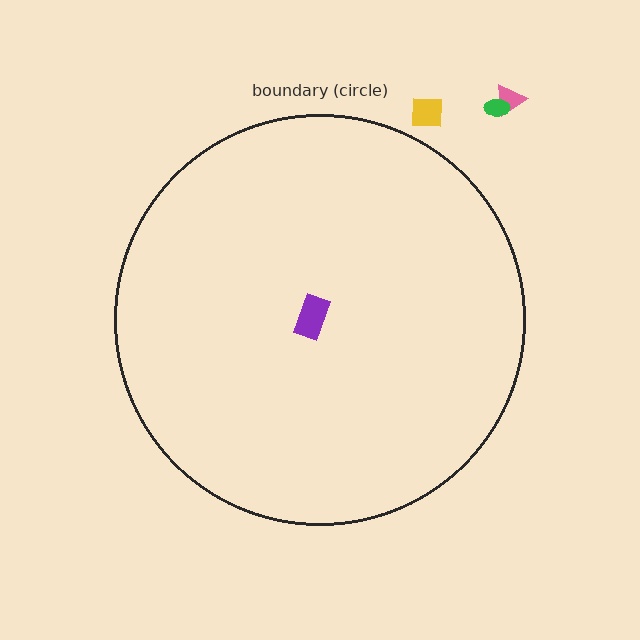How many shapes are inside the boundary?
1 inside, 3 outside.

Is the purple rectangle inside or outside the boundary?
Inside.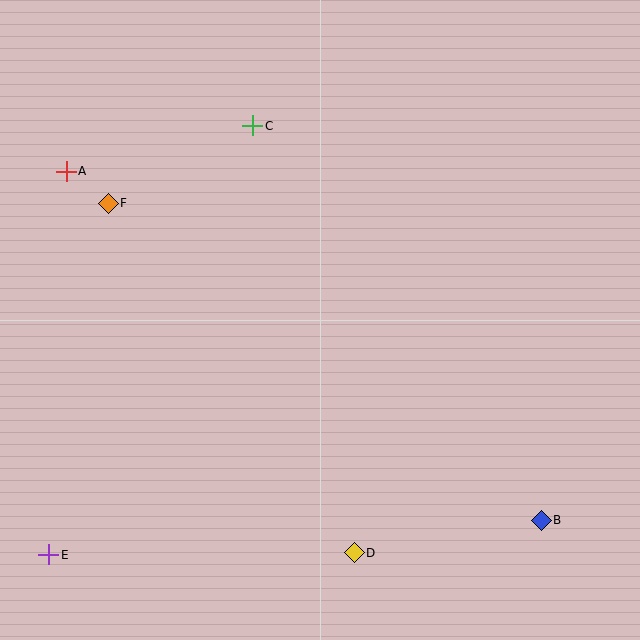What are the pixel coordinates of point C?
Point C is at (253, 126).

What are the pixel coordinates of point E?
Point E is at (49, 555).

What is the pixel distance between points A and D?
The distance between A and D is 478 pixels.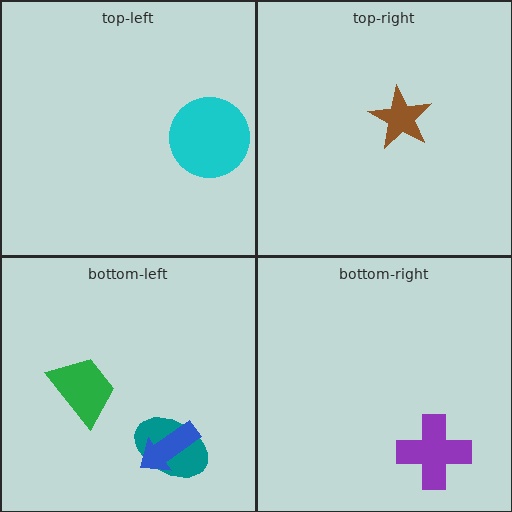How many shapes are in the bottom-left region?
3.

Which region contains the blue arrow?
The bottom-left region.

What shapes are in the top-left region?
The cyan circle.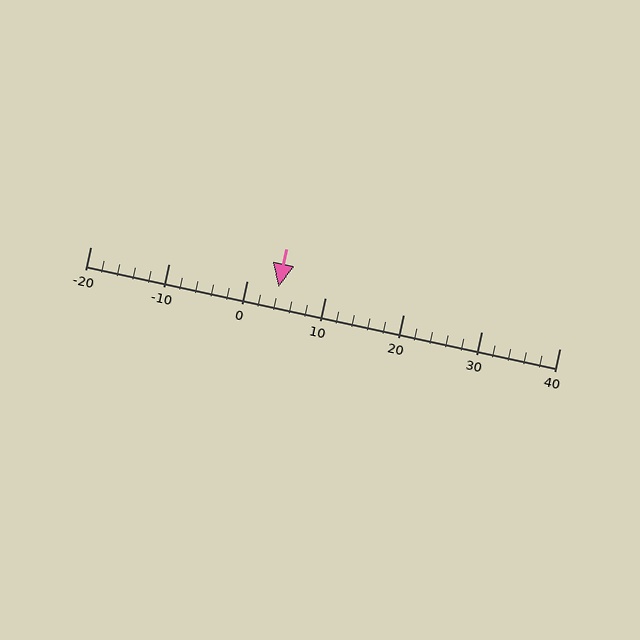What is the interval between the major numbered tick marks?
The major tick marks are spaced 10 units apart.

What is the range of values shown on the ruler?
The ruler shows values from -20 to 40.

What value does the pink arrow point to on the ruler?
The pink arrow points to approximately 4.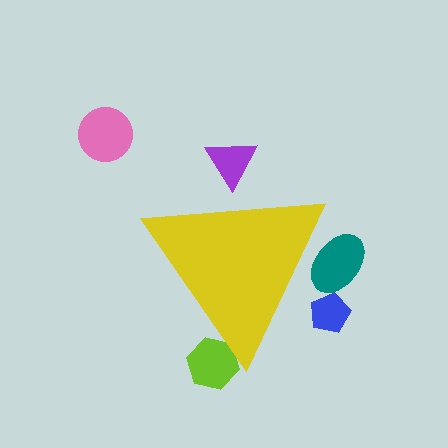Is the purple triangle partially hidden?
Yes, the purple triangle is partially hidden behind the yellow triangle.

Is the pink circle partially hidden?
No, the pink circle is fully visible.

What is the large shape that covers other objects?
A yellow triangle.